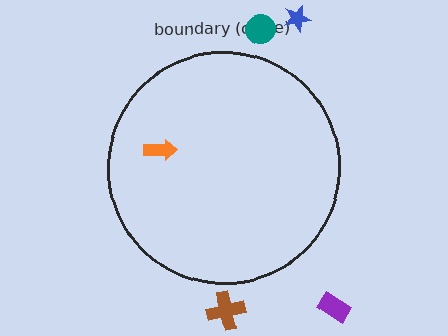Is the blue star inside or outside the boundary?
Outside.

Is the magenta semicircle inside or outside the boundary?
Outside.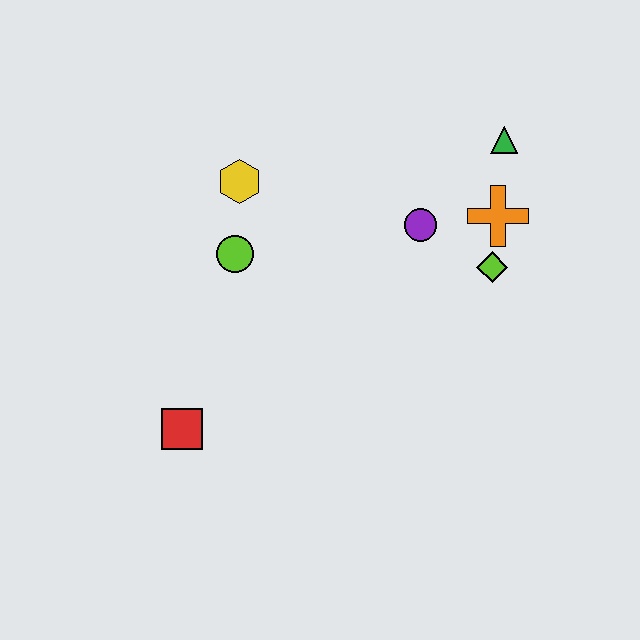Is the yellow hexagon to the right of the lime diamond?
No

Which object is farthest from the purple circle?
The red square is farthest from the purple circle.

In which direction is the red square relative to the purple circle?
The red square is to the left of the purple circle.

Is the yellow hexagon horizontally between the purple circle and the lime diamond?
No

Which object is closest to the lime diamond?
The orange cross is closest to the lime diamond.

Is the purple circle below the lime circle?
No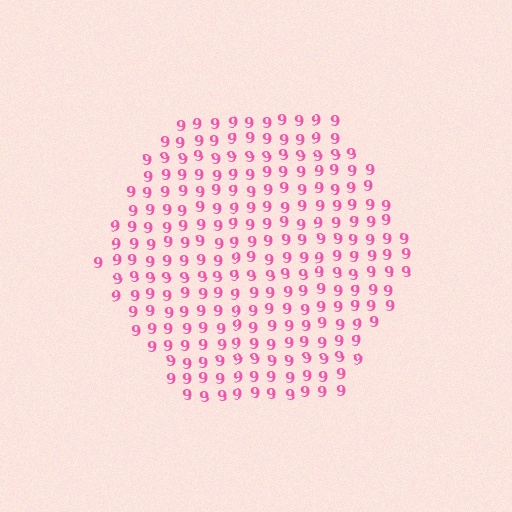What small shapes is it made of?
It is made of small digit 9's.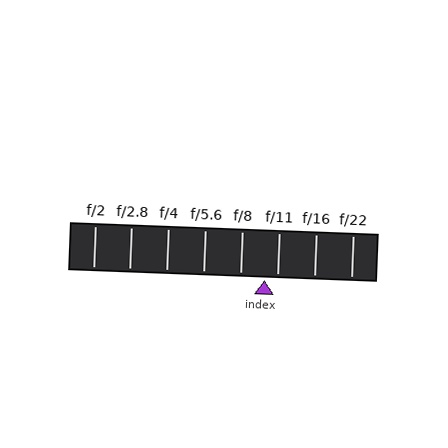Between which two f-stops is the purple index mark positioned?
The index mark is between f/8 and f/11.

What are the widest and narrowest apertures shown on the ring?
The widest aperture shown is f/2 and the narrowest is f/22.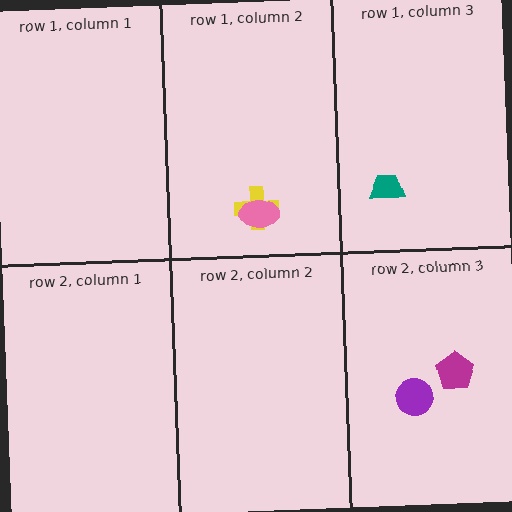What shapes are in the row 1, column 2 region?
The yellow cross, the pink ellipse.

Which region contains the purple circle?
The row 2, column 3 region.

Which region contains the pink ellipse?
The row 1, column 2 region.